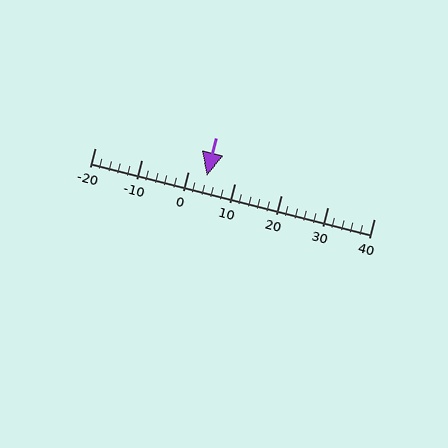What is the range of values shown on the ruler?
The ruler shows values from -20 to 40.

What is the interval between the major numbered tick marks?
The major tick marks are spaced 10 units apart.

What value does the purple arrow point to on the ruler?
The purple arrow points to approximately 4.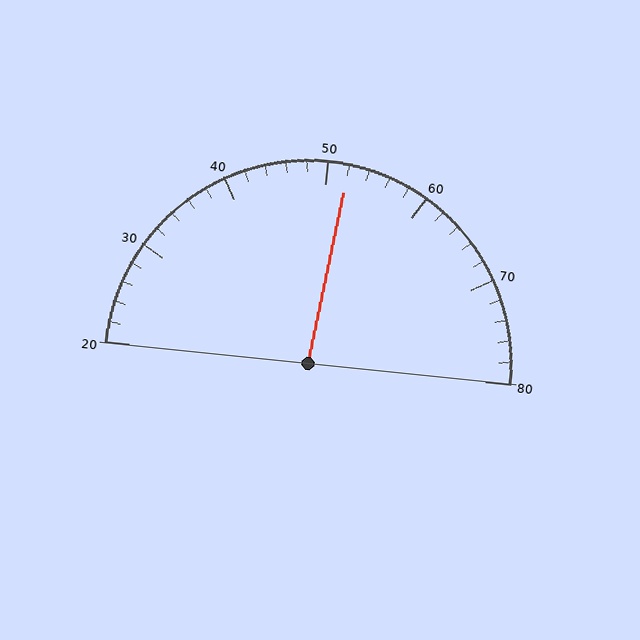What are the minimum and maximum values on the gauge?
The gauge ranges from 20 to 80.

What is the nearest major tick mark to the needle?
The nearest major tick mark is 50.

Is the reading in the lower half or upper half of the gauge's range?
The reading is in the upper half of the range (20 to 80).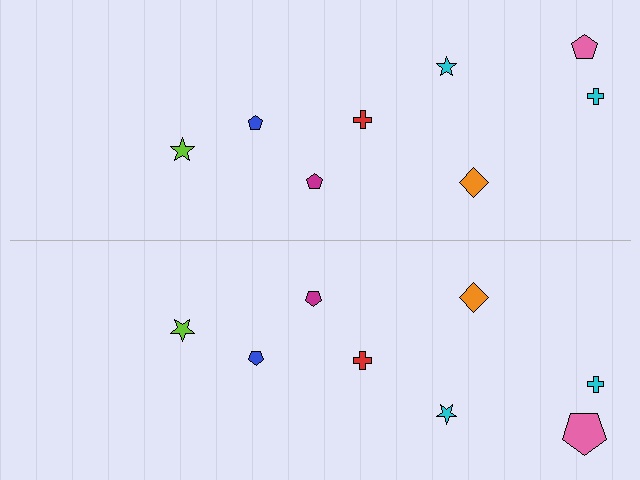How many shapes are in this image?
There are 16 shapes in this image.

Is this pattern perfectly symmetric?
No, the pattern is not perfectly symmetric. The pink pentagon on the bottom side has a different size than its mirror counterpart.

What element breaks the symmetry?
The pink pentagon on the bottom side has a different size than its mirror counterpart.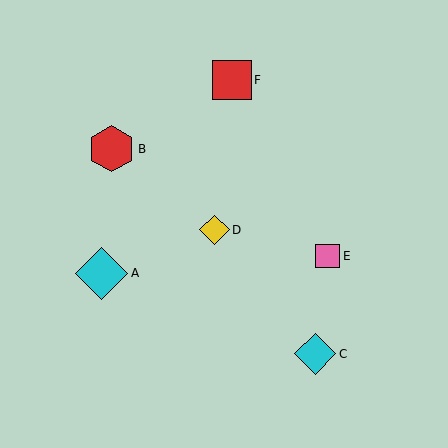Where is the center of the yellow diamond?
The center of the yellow diamond is at (215, 230).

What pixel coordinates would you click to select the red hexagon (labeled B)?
Click at (112, 149) to select the red hexagon B.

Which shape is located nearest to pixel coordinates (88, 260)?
The cyan diamond (labeled A) at (102, 273) is nearest to that location.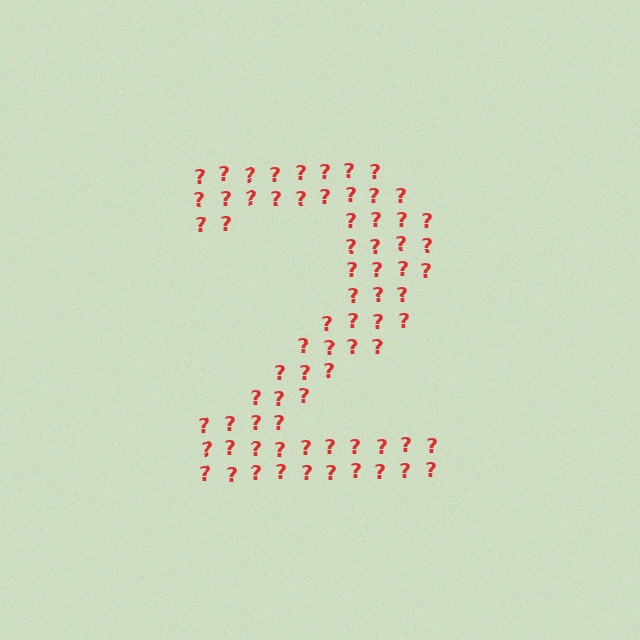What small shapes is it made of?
It is made of small question marks.